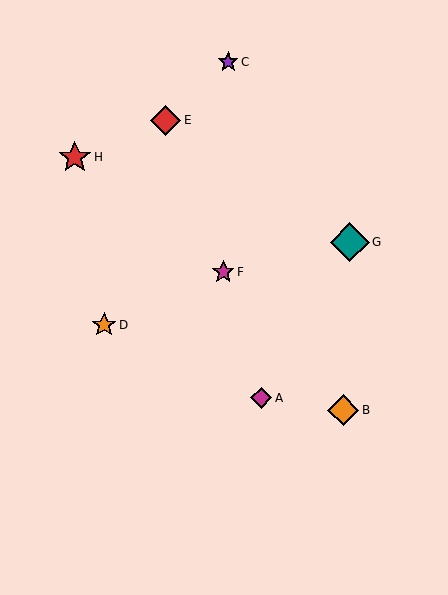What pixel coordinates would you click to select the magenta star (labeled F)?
Click at (223, 272) to select the magenta star F.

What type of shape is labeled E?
Shape E is a red diamond.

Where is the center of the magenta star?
The center of the magenta star is at (223, 272).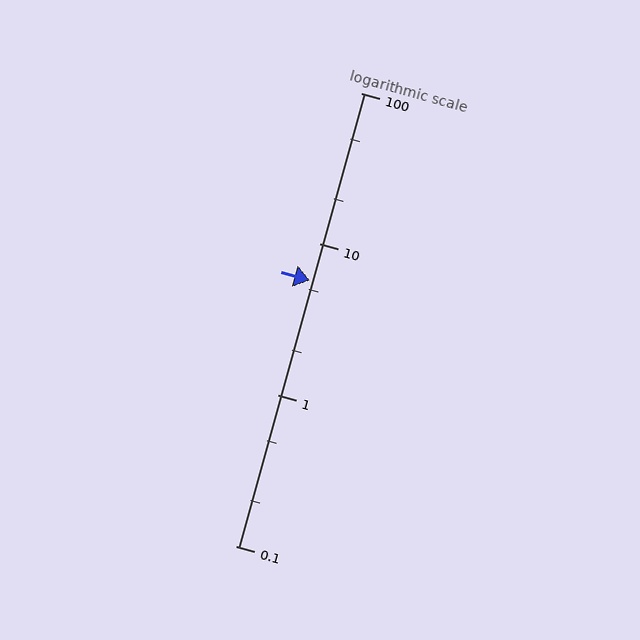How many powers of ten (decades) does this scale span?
The scale spans 3 decades, from 0.1 to 100.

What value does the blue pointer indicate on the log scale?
The pointer indicates approximately 5.7.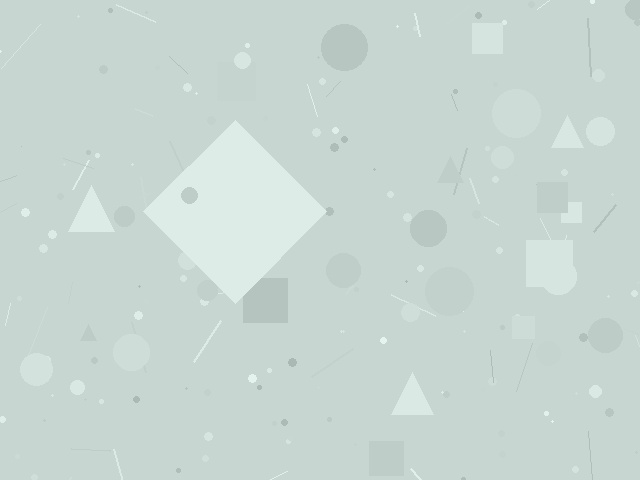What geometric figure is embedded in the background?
A diamond is embedded in the background.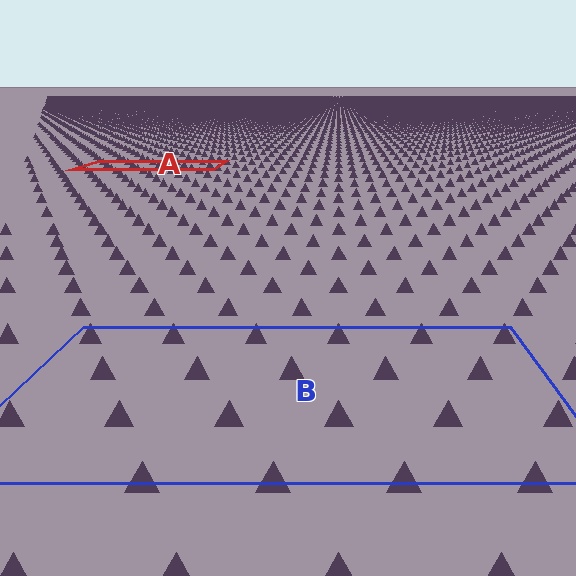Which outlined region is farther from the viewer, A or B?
Region A is farther from the viewer — the texture elements inside it appear smaller and more densely packed.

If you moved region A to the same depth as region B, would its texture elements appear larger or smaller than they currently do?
They would appear larger. At a closer depth, the same texture elements are projected at a bigger on-screen size.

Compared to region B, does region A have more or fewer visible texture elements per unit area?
Region A has more texture elements per unit area — they are packed more densely because it is farther away.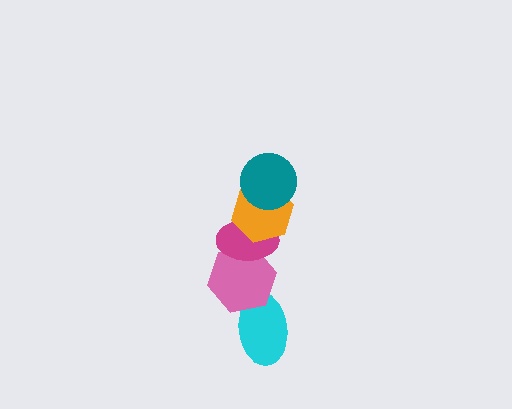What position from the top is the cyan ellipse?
The cyan ellipse is 5th from the top.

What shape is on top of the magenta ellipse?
The orange hexagon is on top of the magenta ellipse.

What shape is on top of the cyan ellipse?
The pink hexagon is on top of the cyan ellipse.